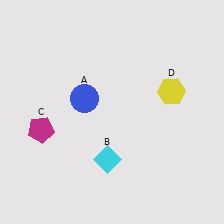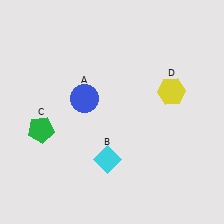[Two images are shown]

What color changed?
The pentagon (C) changed from magenta in Image 1 to green in Image 2.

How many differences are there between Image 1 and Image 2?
There is 1 difference between the two images.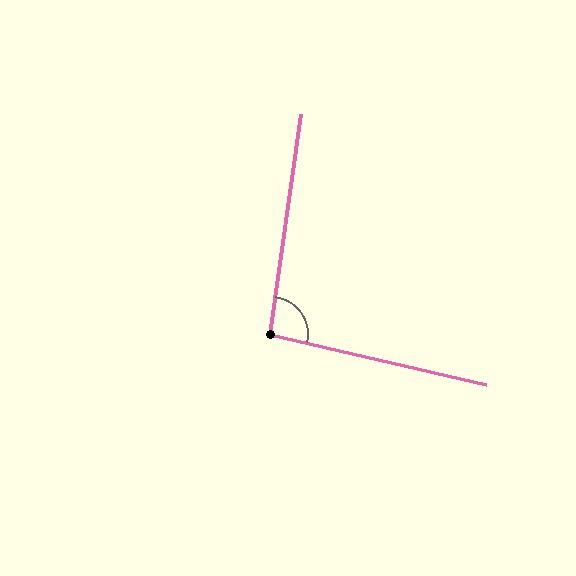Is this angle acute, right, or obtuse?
It is obtuse.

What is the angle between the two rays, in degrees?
Approximately 95 degrees.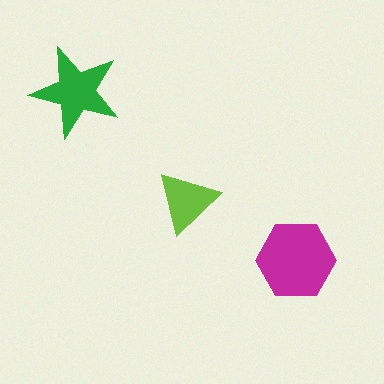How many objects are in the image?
There are 3 objects in the image.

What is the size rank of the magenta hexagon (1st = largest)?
1st.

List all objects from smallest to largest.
The lime triangle, the green star, the magenta hexagon.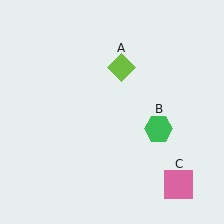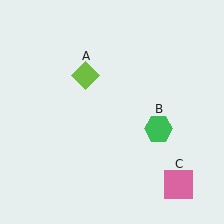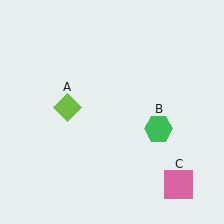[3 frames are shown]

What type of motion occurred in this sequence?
The lime diamond (object A) rotated counterclockwise around the center of the scene.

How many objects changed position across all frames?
1 object changed position: lime diamond (object A).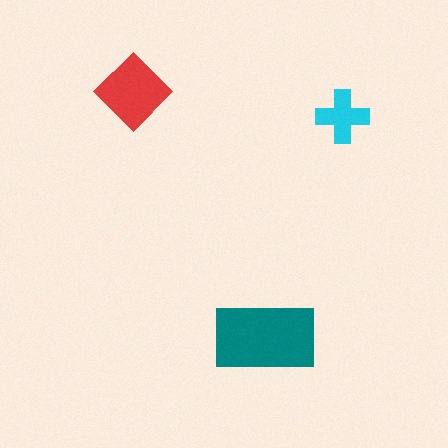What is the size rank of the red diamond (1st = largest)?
2nd.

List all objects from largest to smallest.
The teal rectangle, the red diamond, the cyan cross.